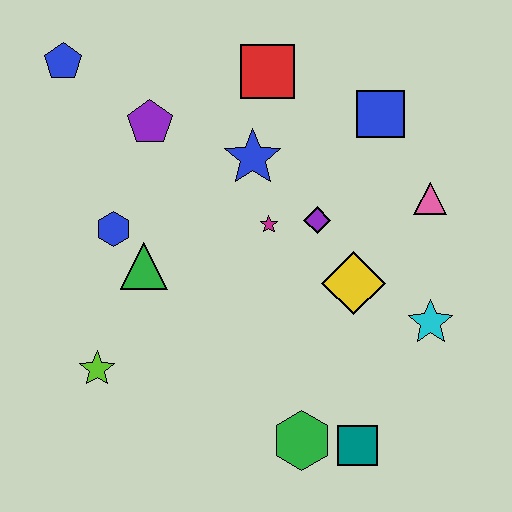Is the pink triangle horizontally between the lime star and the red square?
No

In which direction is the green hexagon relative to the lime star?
The green hexagon is to the right of the lime star.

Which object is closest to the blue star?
The magenta star is closest to the blue star.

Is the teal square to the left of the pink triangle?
Yes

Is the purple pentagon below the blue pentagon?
Yes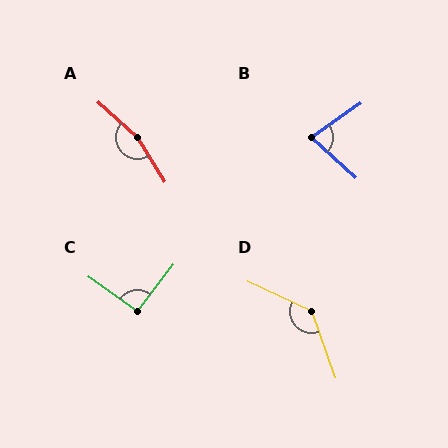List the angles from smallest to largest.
B (78°), C (93°), D (134°), A (164°).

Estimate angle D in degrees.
Approximately 134 degrees.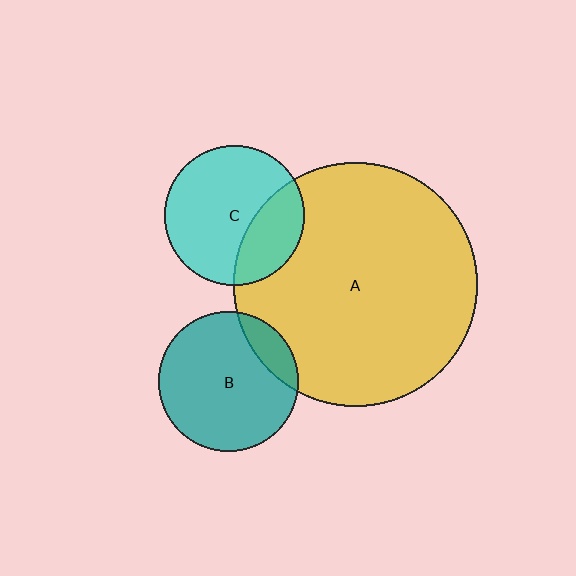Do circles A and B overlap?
Yes.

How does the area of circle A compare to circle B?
Approximately 3.0 times.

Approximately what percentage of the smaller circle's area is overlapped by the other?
Approximately 15%.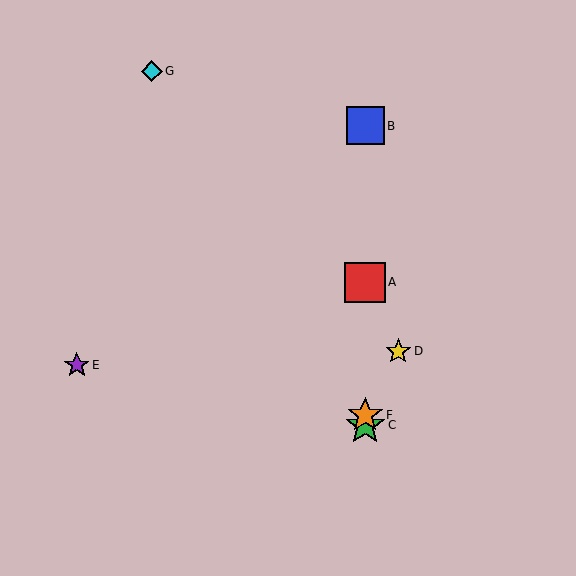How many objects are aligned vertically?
4 objects (A, B, C, F) are aligned vertically.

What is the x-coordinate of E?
Object E is at x≈77.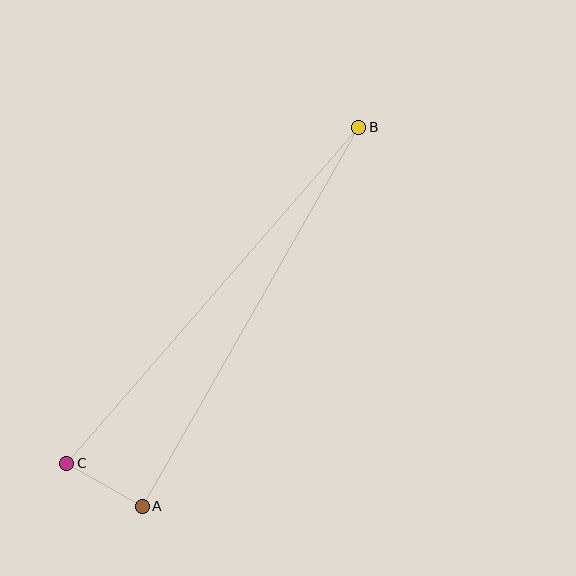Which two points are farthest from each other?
Points B and C are farthest from each other.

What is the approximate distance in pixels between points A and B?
The distance between A and B is approximately 437 pixels.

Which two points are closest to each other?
Points A and C are closest to each other.